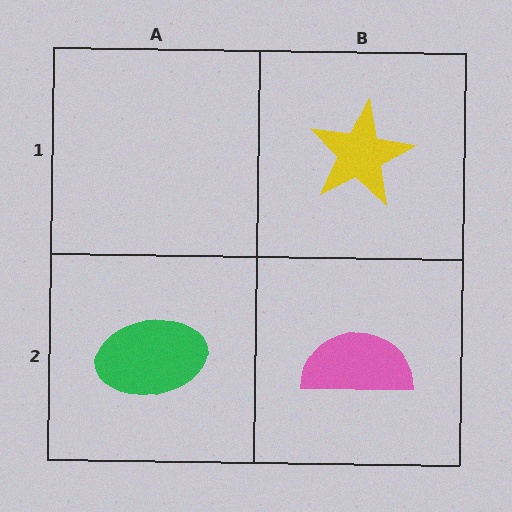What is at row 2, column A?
A green ellipse.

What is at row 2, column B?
A pink semicircle.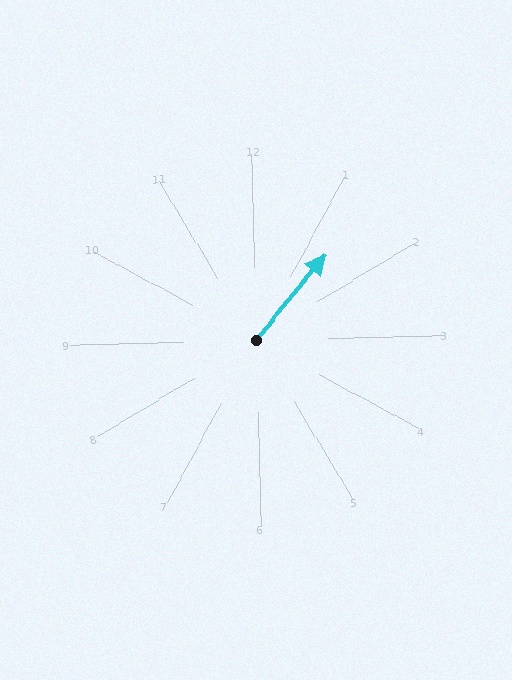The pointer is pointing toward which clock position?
Roughly 1 o'clock.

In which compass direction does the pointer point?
Northeast.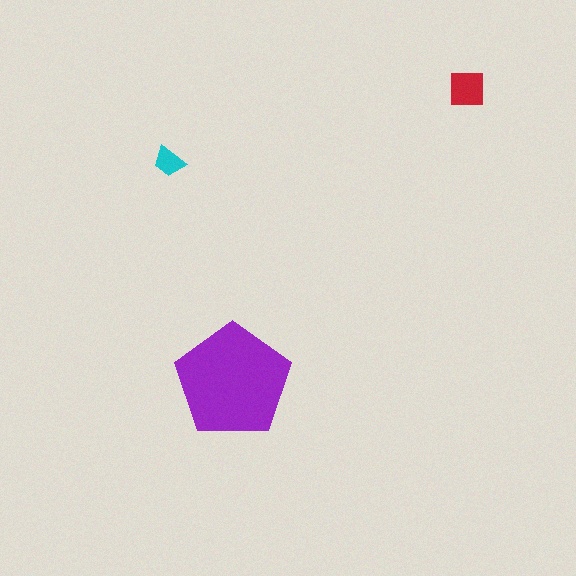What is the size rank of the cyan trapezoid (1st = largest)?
3rd.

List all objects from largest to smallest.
The purple pentagon, the red square, the cyan trapezoid.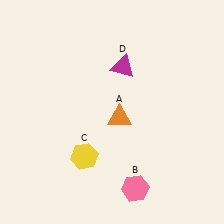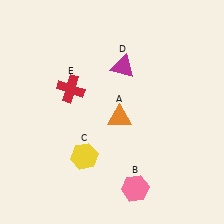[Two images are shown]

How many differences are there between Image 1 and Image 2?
There is 1 difference between the two images.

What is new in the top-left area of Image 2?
A red cross (E) was added in the top-left area of Image 2.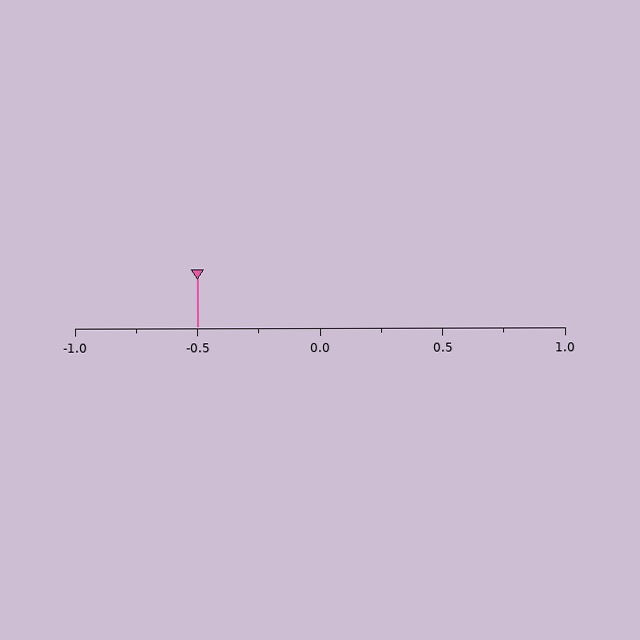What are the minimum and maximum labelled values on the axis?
The axis runs from -1.0 to 1.0.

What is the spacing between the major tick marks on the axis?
The major ticks are spaced 0.5 apart.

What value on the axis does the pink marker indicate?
The marker indicates approximately -0.5.